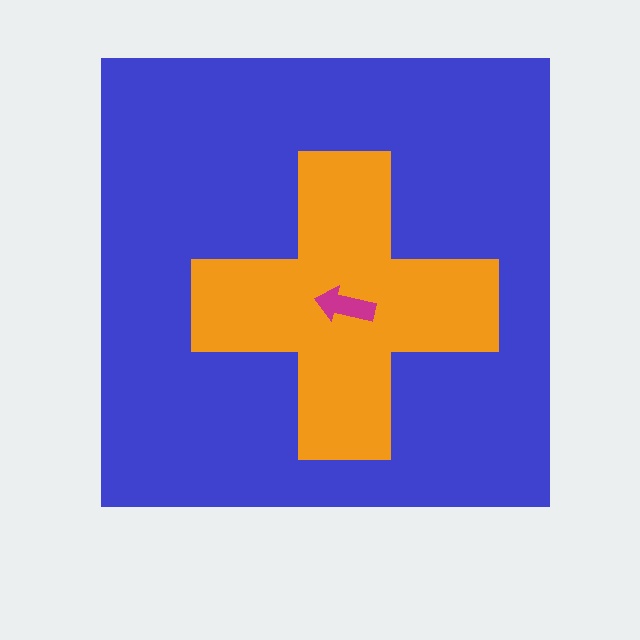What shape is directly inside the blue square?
The orange cross.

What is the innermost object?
The magenta arrow.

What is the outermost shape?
The blue square.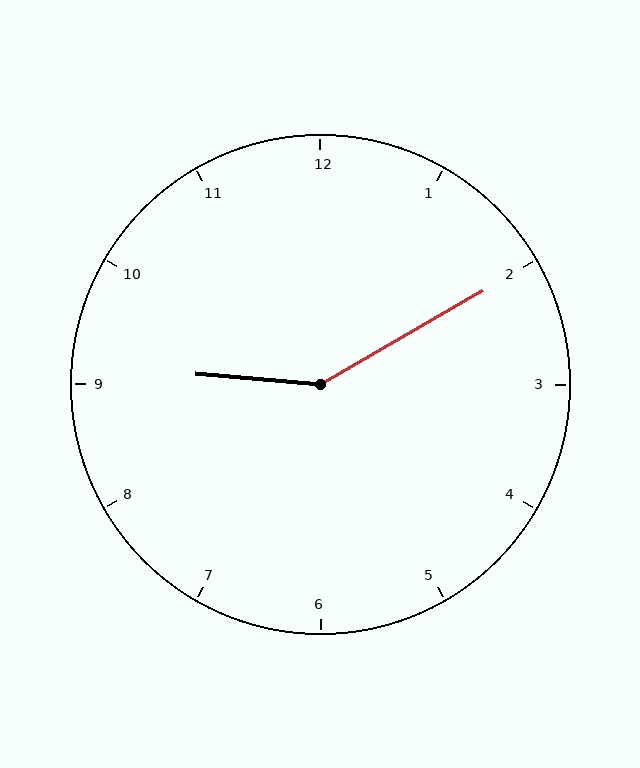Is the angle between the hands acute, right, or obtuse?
It is obtuse.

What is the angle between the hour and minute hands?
Approximately 145 degrees.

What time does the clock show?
9:10.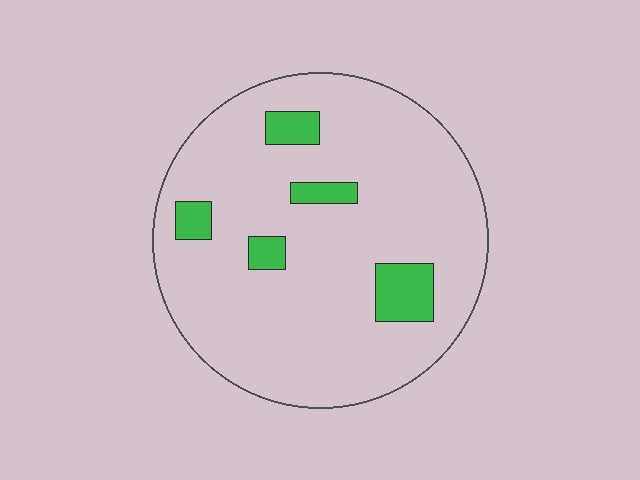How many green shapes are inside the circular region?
5.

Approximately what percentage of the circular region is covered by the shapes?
Approximately 10%.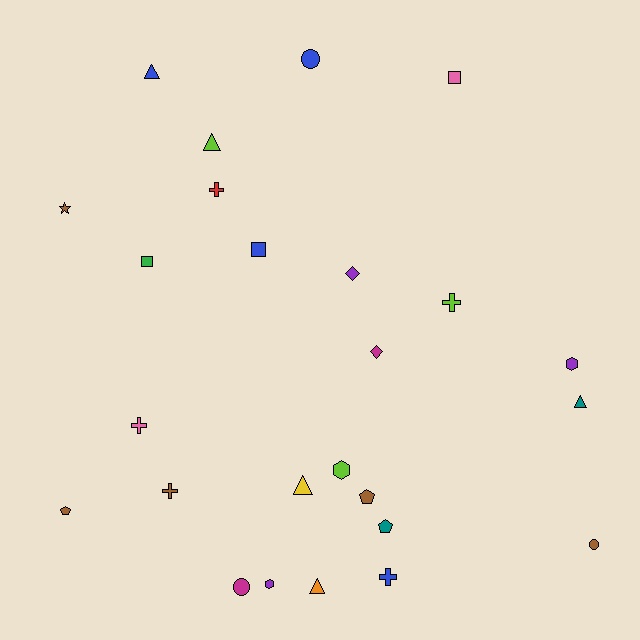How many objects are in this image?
There are 25 objects.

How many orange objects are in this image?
There is 1 orange object.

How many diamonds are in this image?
There are 2 diamonds.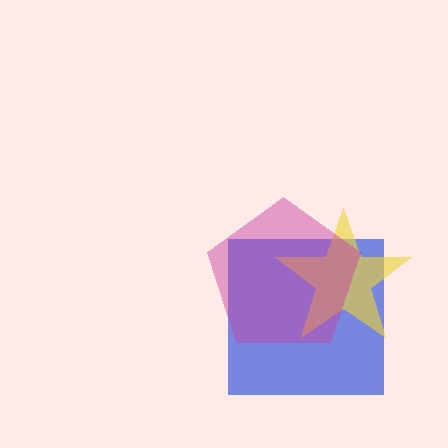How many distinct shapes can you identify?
There are 3 distinct shapes: a blue square, a yellow star, a magenta pentagon.